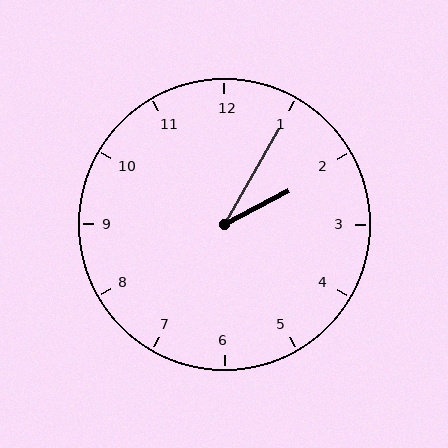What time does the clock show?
2:05.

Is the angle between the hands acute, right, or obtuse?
It is acute.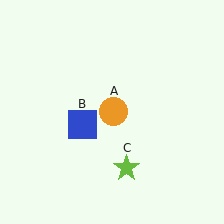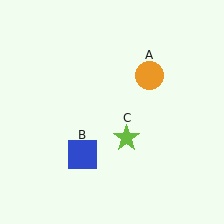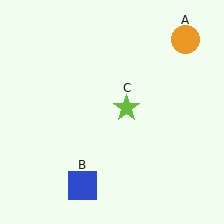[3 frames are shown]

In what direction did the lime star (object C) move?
The lime star (object C) moved up.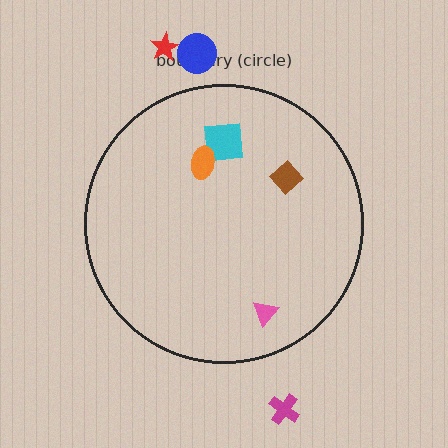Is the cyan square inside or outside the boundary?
Inside.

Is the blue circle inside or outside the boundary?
Outside.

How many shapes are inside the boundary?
4 inside, 3 outside.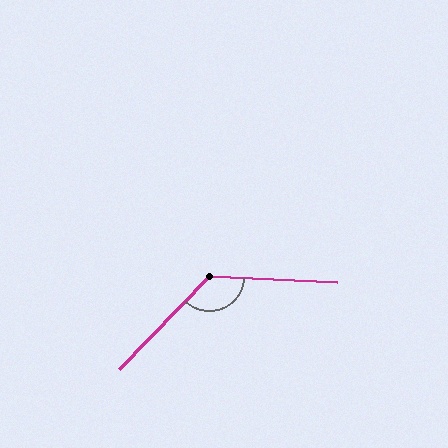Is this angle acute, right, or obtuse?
It is obtuse.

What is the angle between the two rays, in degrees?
Approximately 132 degrees.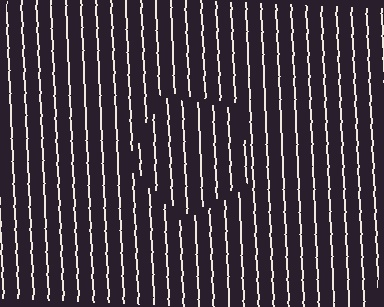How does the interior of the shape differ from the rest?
The interior of the shape contains the same grating, shifted by half a period — the contour is defined by the phase discontinuity where line-ends from the inner and outer gratings abut.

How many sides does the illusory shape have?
5 sides — the line-ends trace a pentagon.